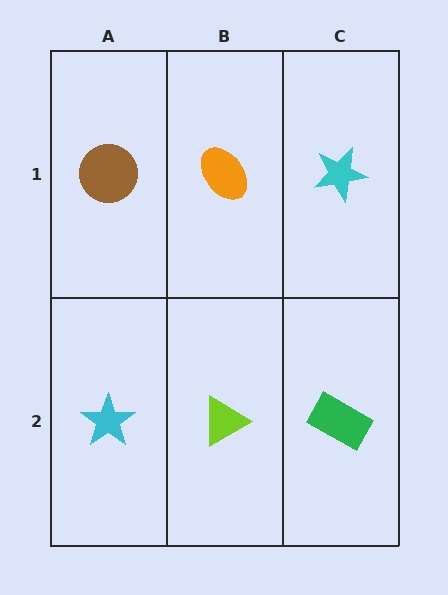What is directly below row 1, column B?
A lime triangle.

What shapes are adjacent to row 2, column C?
A cyan star (row 1, column C), a lime triangle (row 2, column B).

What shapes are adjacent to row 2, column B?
An orange ellipse (row 1, column B), a cyan star (row 2, column A), a green rectangle (row 2, column C).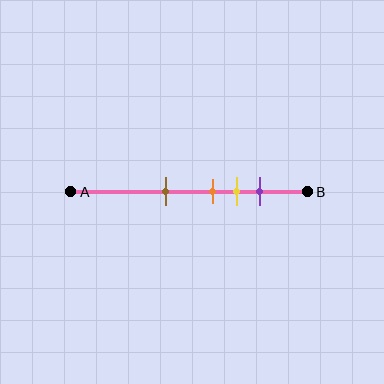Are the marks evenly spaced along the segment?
No, the marks are not evenly spaced.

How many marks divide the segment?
There are 4 marks dividing the segment.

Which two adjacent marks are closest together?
The orange and yellow marks are the closest adjacent pair.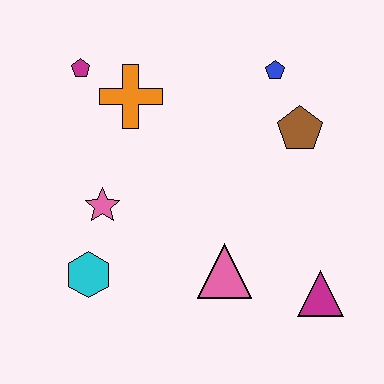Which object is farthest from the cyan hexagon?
The blue pentagon is farthest from the cyan hexagon.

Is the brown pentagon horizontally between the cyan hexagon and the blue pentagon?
No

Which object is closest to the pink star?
The cyan hexagon is closest to the pink star.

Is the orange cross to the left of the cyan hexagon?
No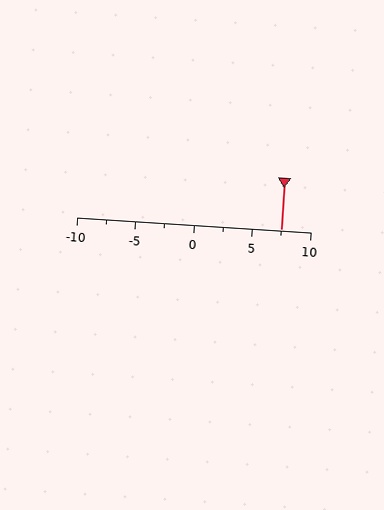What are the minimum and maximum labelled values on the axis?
The axis runs from -10 to 10.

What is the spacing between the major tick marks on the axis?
The major ticks are spaced 5 apart.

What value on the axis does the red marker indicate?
The marker indicates approximately 7.5.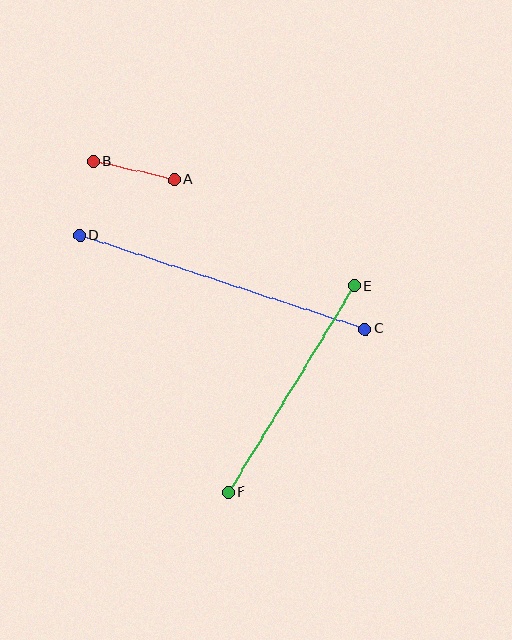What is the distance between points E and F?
The distance is approximately 242 pixels.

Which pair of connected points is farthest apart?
Points C and D are farthest apart.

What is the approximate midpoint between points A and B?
The midpoint is at approximately (134, 170) pixels.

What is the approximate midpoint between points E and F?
The midpoint is at approximately (291, 389) pixels.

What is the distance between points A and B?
The distance is approximately 82 pixels.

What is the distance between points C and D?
The distance is approximately 300 pixels.